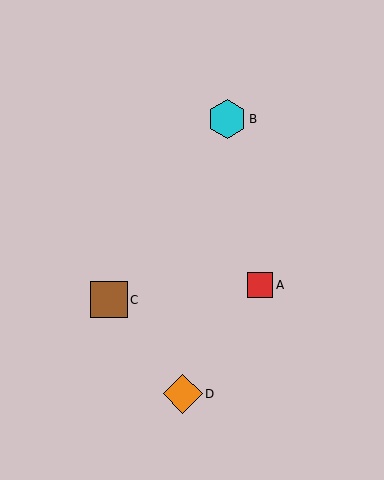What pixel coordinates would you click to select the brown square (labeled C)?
Click at (109, 300) to select the brown square C.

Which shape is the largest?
The orange diamond (labeled D) is the largest.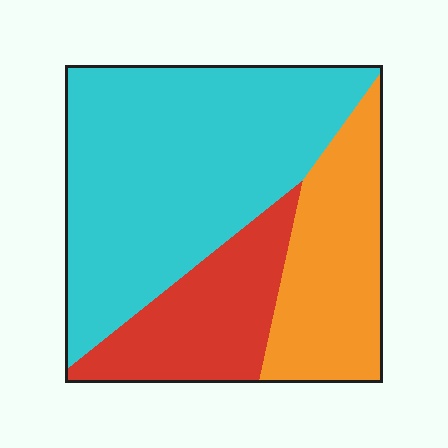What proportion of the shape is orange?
Orange covers roughly 25% of the shape.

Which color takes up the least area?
Red, at roughly 20%.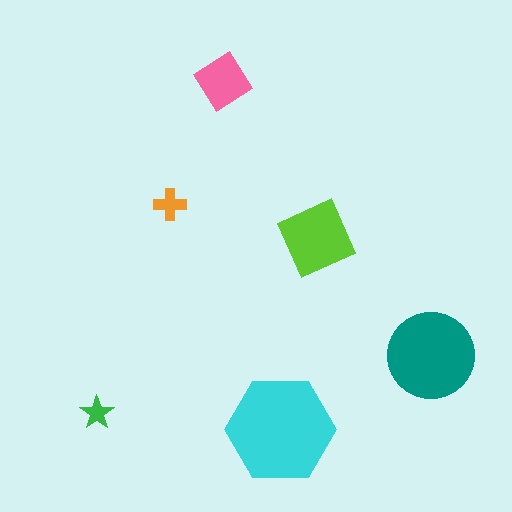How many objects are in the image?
There are 6 objects in the image.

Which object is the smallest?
The green star.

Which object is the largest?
The cyan hexagon.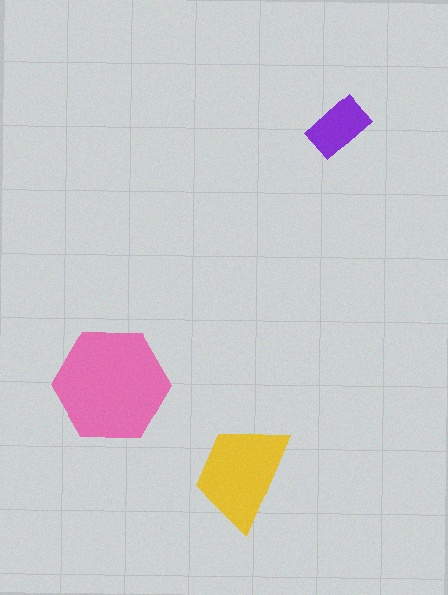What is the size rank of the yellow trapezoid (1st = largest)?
2nd.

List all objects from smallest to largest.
The purple rectangle, the yellow trapezoid, the pink hexagon.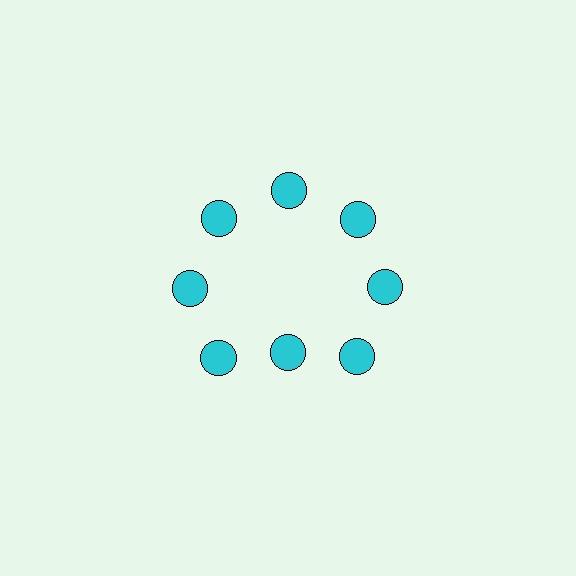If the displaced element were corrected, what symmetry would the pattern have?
It would have 8-fold rotational symmetry — the pattern would map onto itself every 45 degrees.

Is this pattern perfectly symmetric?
No. The 8 cyan circles are arranged in a ring, but one element near the 6 o'clock position is pulled inward toward the center, breaking the 8-fold rotational symmetry.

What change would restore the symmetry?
The symmetry would be restored by moving it outward, back onto the ring so that all 8 circles sit at equal angles and equal distance from the center.